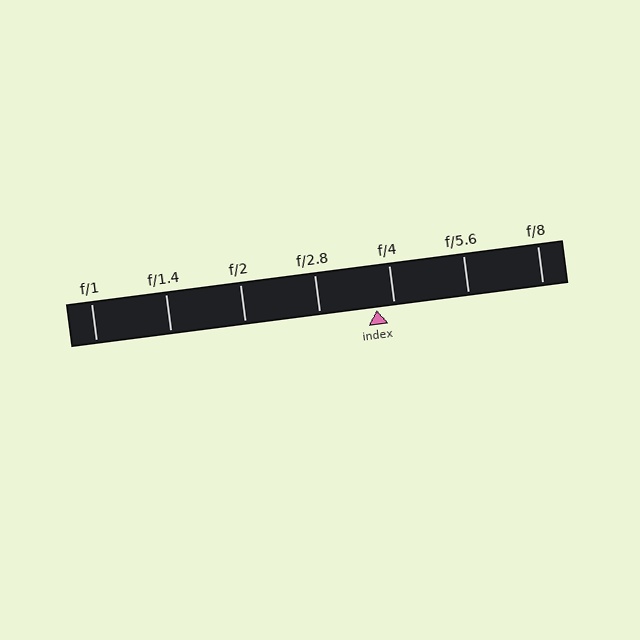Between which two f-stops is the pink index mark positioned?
The index mark is between f/2.8 and f/4.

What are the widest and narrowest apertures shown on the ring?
The widest aperture shown is f/1 and the narrowest is f/8.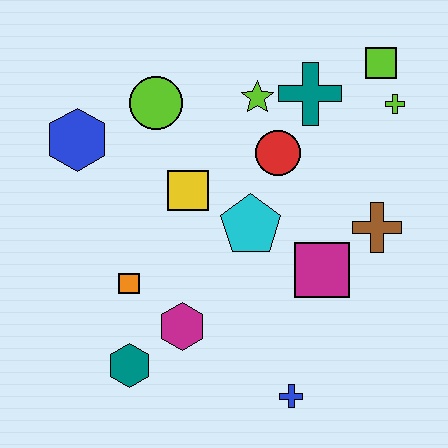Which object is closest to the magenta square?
The brown cross is closest to the magenta square.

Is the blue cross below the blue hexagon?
Yes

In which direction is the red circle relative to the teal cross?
The red circle is below the teal cross.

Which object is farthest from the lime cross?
The teal hexagon is farthest from the lime cross.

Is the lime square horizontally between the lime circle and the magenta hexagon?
No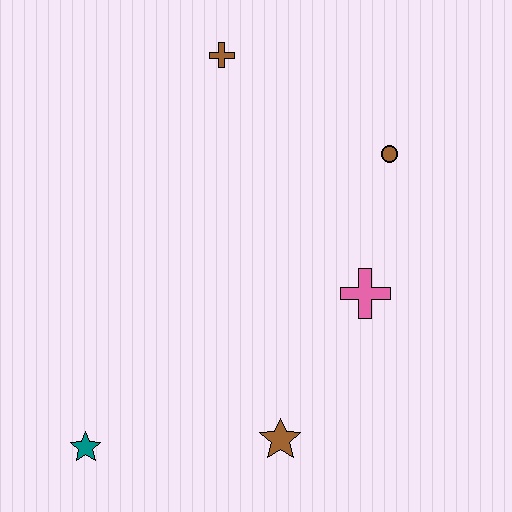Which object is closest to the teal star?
The brown star is closest to the teal star.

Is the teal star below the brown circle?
Yes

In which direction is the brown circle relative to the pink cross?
The brown circle is above the pink cross.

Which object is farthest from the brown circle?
The teal star is farthest from the brown circle.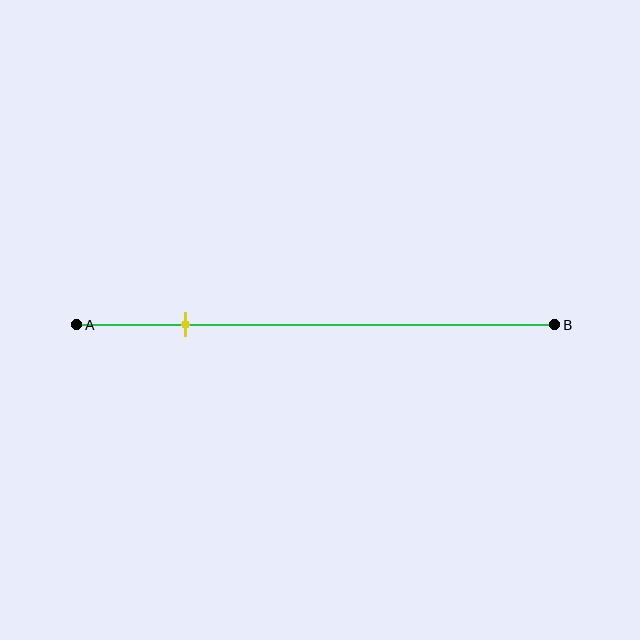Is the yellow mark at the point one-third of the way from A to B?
No, the mark is at about 25% from A, not at the 33% one-third point.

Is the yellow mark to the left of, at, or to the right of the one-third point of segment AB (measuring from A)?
The yellow mark is to the left of the one-third point of segment AB.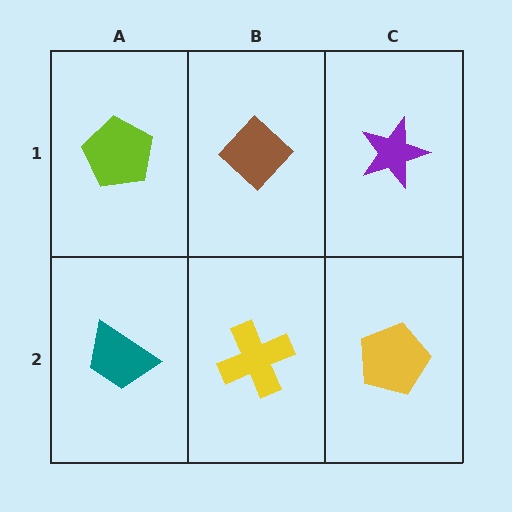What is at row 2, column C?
A yellow pentagon.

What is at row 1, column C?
A purple star.